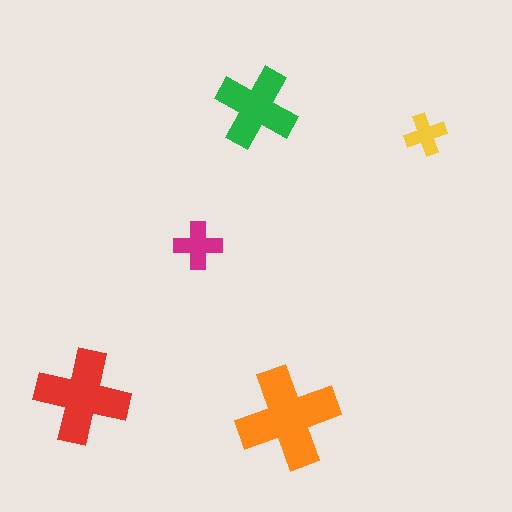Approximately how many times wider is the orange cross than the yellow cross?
About 2.5 times wider.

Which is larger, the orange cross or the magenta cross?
The orange one.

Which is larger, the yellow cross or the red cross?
The red one.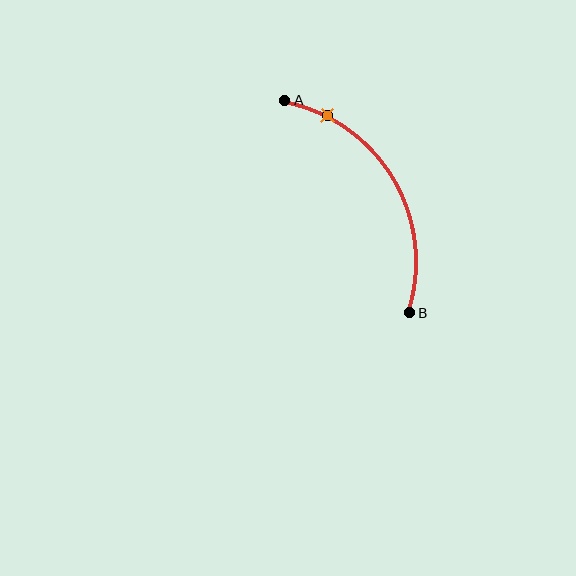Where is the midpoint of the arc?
The arc midpoint is the point on the curve farthest from the straight line joining A and B. It sits to the right of that line.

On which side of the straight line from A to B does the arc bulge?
The arc bulges to the right of the straight line connecting A and B.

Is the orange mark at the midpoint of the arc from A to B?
No. The orange mark lies on the arc but is closer to endpoint A. The arc midpoint would be at the point on the curve equidistant along the arc from both A and B.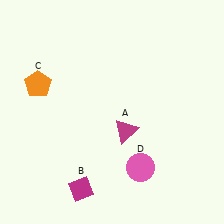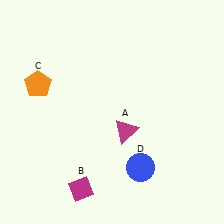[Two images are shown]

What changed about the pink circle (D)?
In Image 1, D is pink. In Image 2, it changed to blue.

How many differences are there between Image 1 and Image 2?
There is 1 difference between the two images.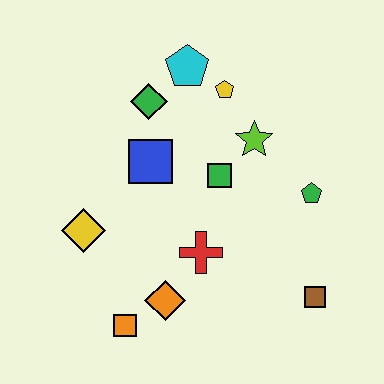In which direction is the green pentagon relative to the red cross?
The green pentagon is to the right of the red cross.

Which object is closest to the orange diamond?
The orange square is closest to the orange diamond.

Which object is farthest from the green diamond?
The brown square is farthest from the green diamond.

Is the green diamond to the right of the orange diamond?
No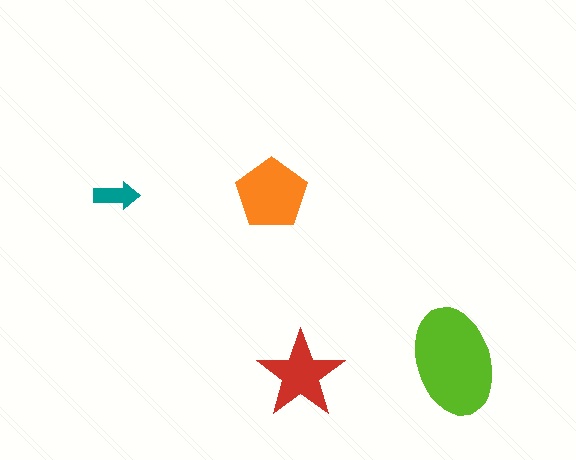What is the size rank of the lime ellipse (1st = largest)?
1st.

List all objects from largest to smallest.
The lime ellipse, the orange pentagon, the red star, the teal arrow.